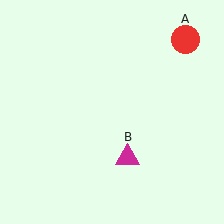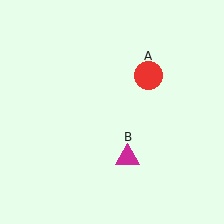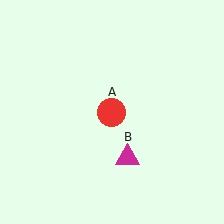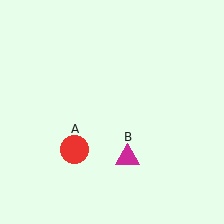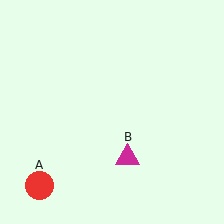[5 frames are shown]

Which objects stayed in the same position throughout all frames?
Magenta triangle (object B) remained stationary.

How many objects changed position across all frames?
1 object changed position: red circle (object A).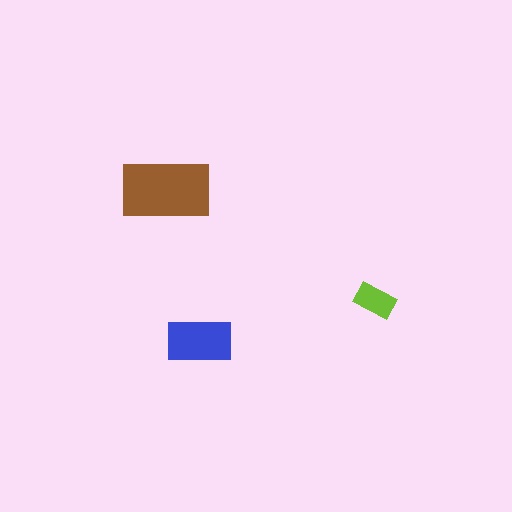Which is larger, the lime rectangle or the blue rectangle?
The blue one.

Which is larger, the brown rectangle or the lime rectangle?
The brown one.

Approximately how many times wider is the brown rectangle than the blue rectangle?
About 1.5 times wider.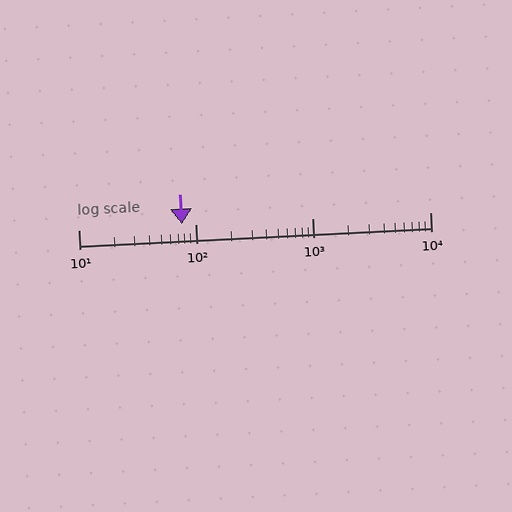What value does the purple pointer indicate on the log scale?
The pointer indicates approximately 76.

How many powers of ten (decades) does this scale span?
The scale spans 3 decades, from 10 to 10000.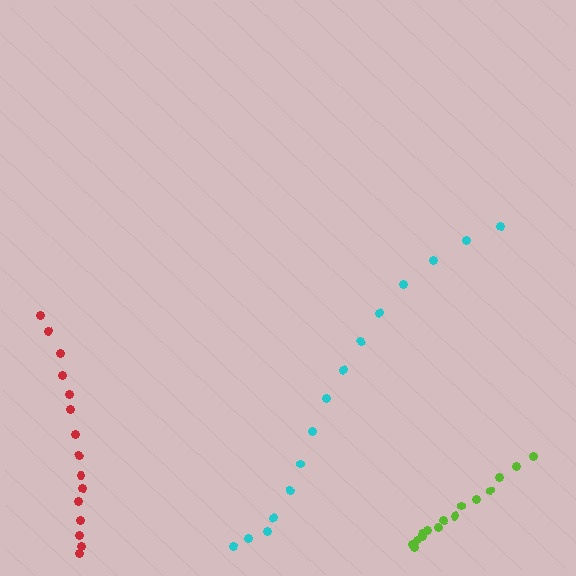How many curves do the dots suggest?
There are 3 distinct paths.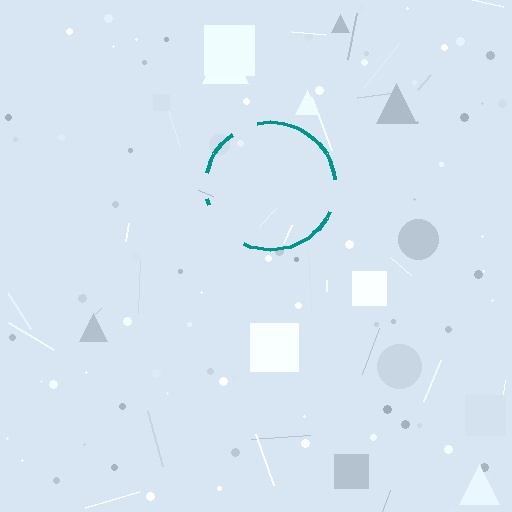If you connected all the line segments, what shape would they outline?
They would outline a circle.